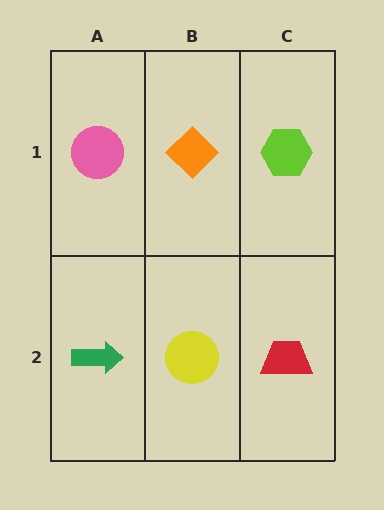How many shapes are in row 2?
3 shapes.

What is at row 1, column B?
An orange diamond.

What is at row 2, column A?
A green arrow.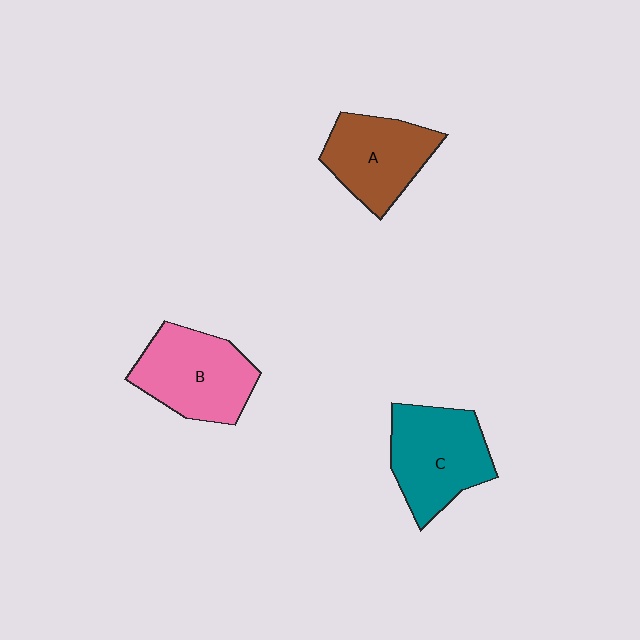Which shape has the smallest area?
Shape A (brown).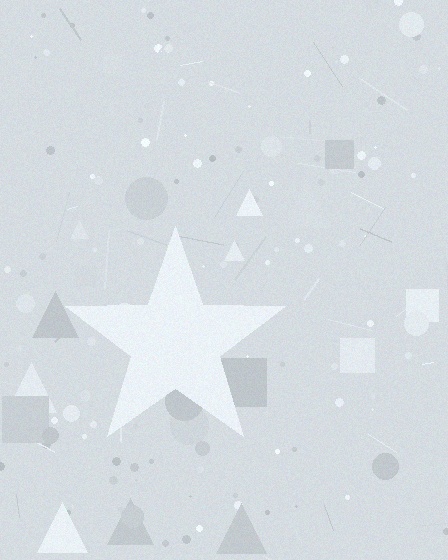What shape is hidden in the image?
A star is hidden in the image.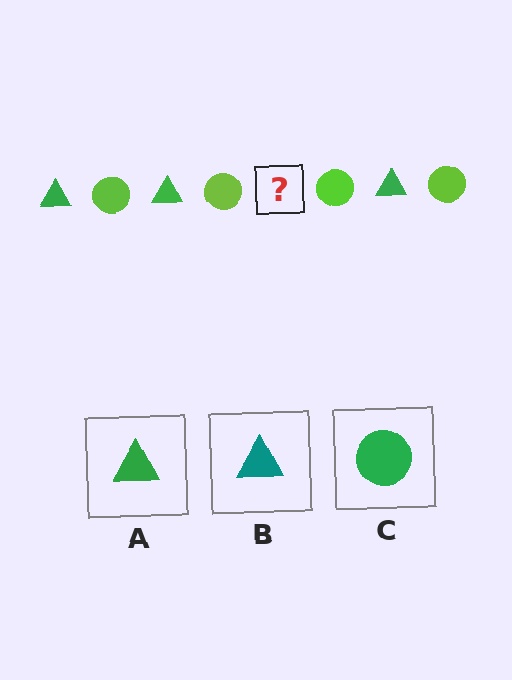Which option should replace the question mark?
Option A.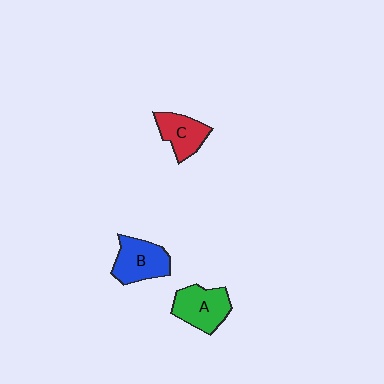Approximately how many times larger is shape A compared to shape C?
Approximately 1.2 times.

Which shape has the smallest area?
Shape C (red).